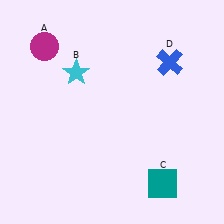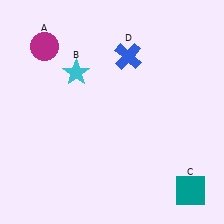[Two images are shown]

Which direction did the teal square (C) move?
The teal square (C) moved right.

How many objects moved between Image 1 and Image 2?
2 objects moved between the two images.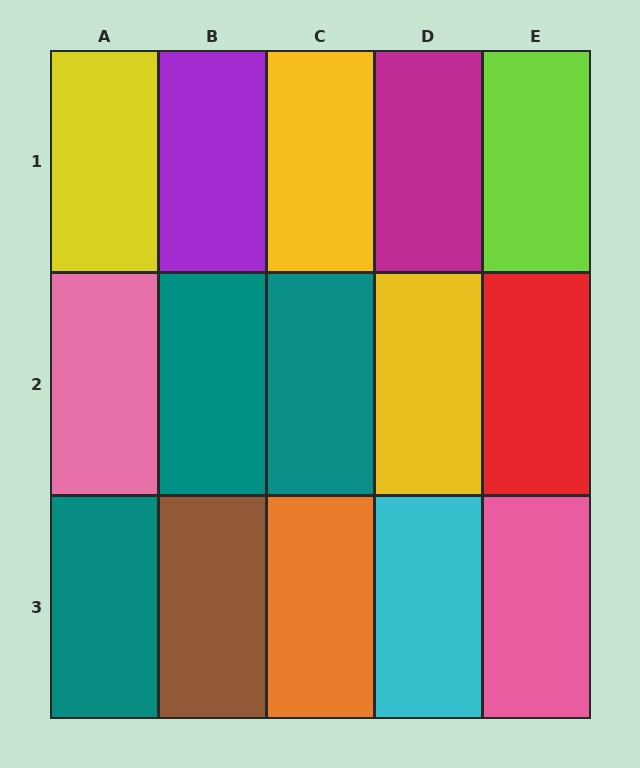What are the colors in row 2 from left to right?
Pink, teal, teal, yellow, red.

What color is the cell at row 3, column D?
Cyan.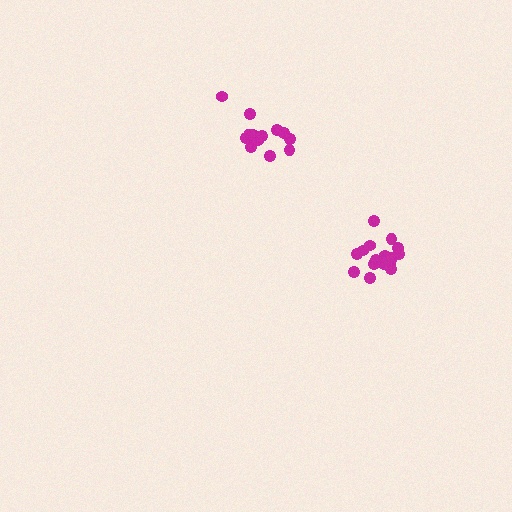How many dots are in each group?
Group 1: 14 dots, Group 2: 16 dots (30 total).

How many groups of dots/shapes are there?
There are 2 groups.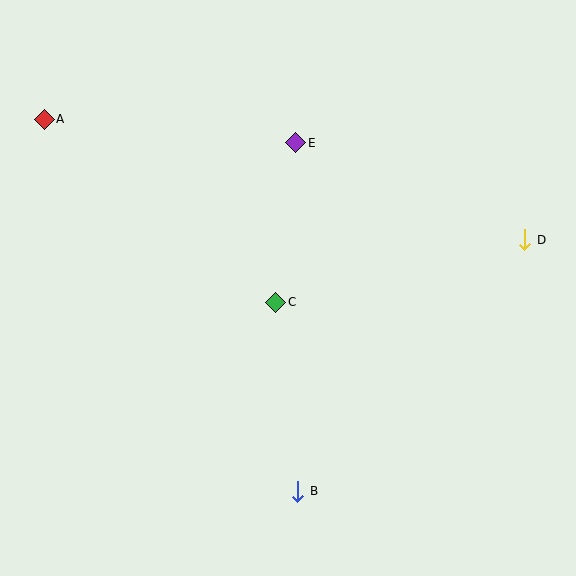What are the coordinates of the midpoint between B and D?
The midpoint between B and D is at (411, 366).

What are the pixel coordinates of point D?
Point D is at (525, 240).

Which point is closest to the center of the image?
Point C at (276, 302) is closest to the center.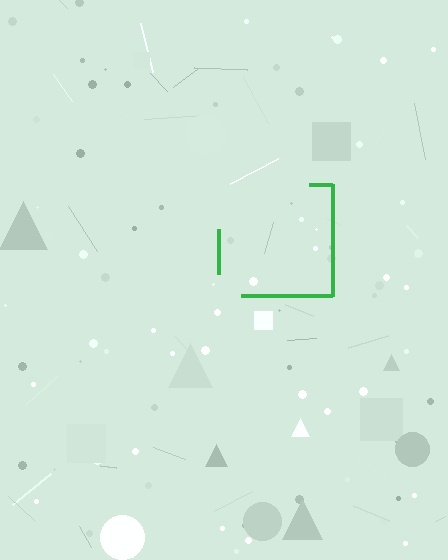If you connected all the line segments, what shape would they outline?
They would outline a square.